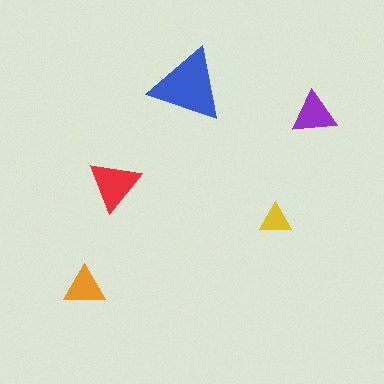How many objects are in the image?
There are 5 objects in the image.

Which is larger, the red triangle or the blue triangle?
The blue one.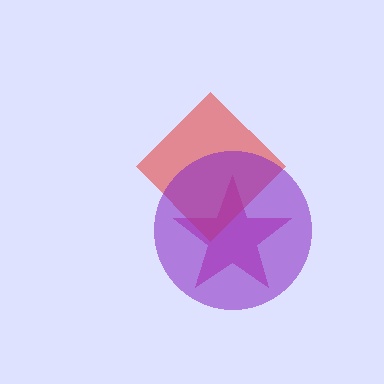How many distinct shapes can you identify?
There are 3 distinct shapes: a magenta star, a red diamond, a purple circle.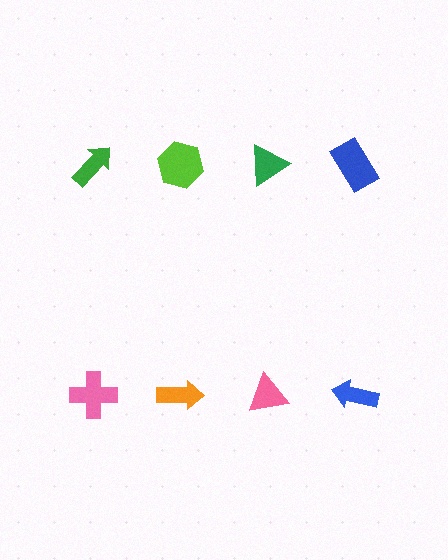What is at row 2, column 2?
An orange arrow.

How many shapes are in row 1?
4 shapes.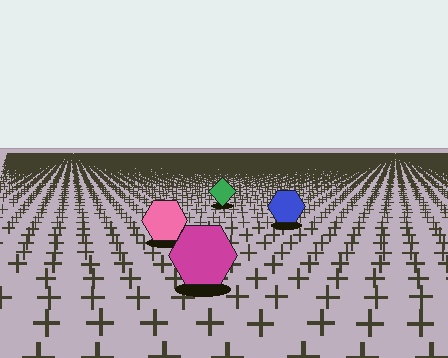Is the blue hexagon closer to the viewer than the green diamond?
Yes. The blue hexagon is closer — you can tell from the texture gradient: the ground texture is coarser near it.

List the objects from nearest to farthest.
From nearest to farthest: the magenta hexagon, the pink hexagon, the blue hexagon, the green diamond.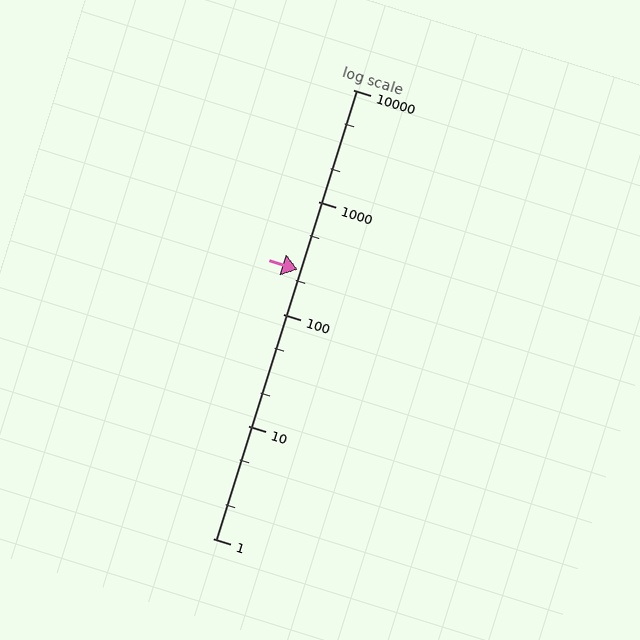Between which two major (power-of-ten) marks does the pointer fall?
The pointer is between 100 and 1000.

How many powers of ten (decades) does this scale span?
The scale spans 4 decades, from 1 to 10000.